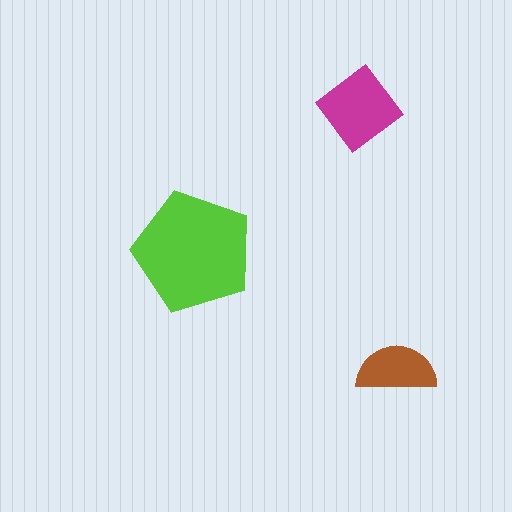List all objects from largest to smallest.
The lime pentagon, the magenta diamond, the brown semicircle.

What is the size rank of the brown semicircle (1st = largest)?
3rd.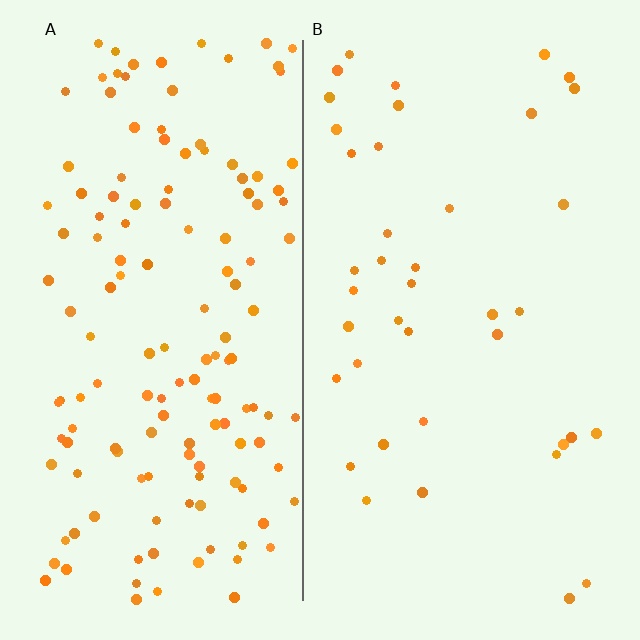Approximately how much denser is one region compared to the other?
Approximately 3.6× — region A over region B.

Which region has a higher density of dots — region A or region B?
A (the left).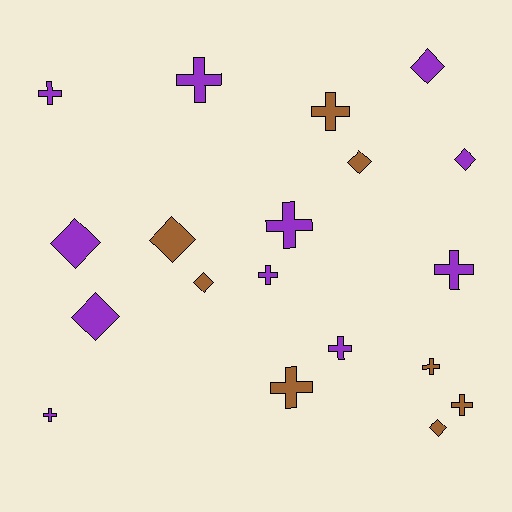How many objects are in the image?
There are 19 objects.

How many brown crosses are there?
There are 4 brown crosses.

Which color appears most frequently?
Purple, with 11 objects.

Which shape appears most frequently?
Cross, with 11 objects.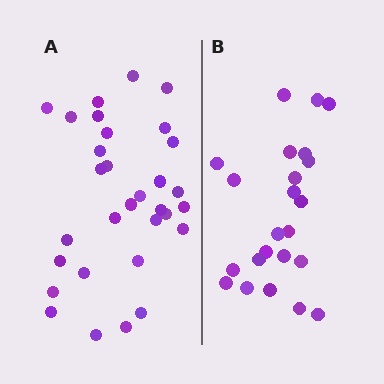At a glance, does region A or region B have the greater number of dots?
Region A (the left region) has more dots.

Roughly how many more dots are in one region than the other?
Region A has roughly 8 or so more dots than region B.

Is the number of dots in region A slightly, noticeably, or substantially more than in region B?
Region A has noticeably more, but not dramatically so. The ratio is roughly 1.3 to 1.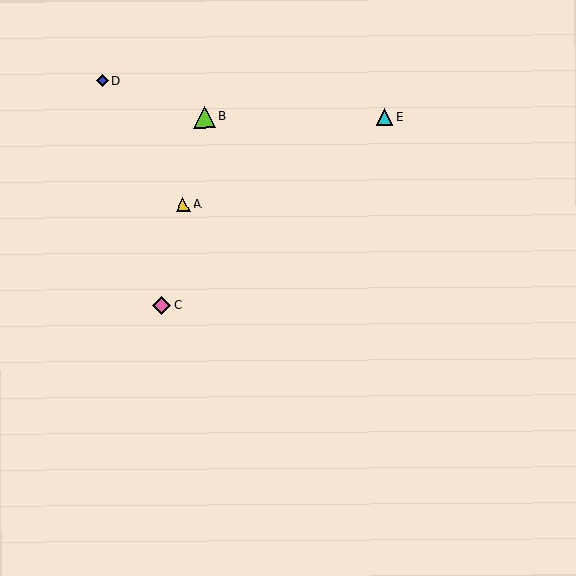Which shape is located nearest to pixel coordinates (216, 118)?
The lime triangle (labeled B) at (204, 117) is nearest to that location.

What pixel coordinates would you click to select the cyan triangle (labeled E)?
Click at (384, 117) to select the cyan triangle E.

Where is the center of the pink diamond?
The center of the pink diamond is at (162, 305).